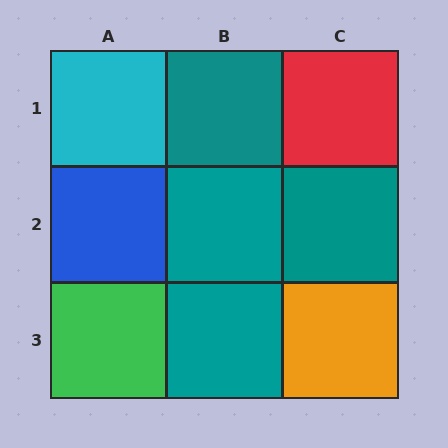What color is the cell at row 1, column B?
Teal.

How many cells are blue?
1 cell is blue.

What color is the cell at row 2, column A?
Blue.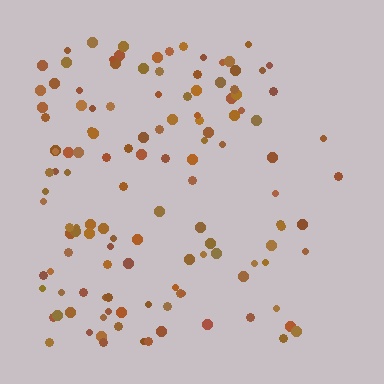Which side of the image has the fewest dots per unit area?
The right.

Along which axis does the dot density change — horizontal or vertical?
Horizontal.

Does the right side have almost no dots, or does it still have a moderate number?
Still a moderate number, just noticeably fewer than the left.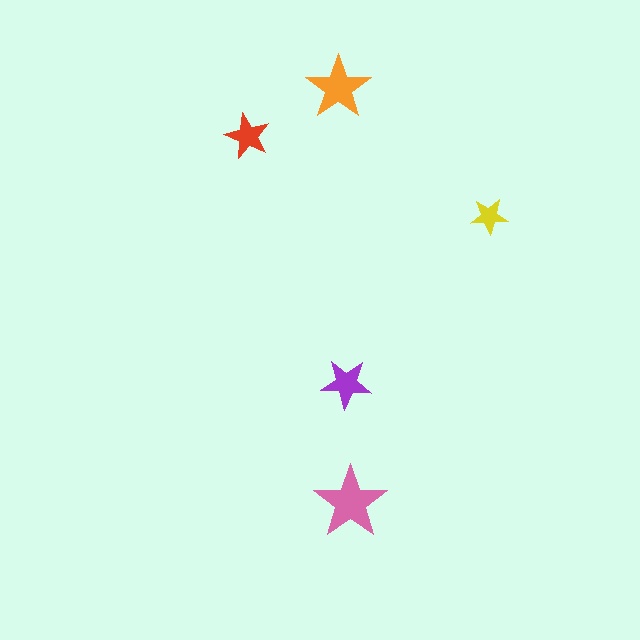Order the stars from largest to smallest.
the pink one, the orange one, the purple one, the red one, the yellow one.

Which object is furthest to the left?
The red star is leftmost.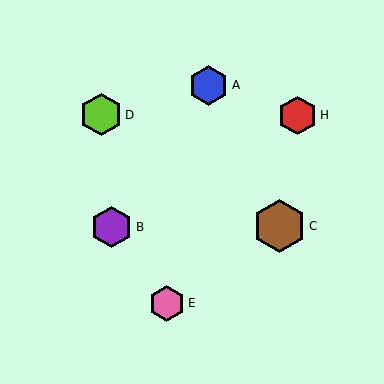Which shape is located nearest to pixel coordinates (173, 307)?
The pink hexagon (labeled E) at (167, 303) is nearest to that location.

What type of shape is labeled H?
Shape H is a red hexagon.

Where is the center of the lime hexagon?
The center of the lime hexagon is at (101, 115).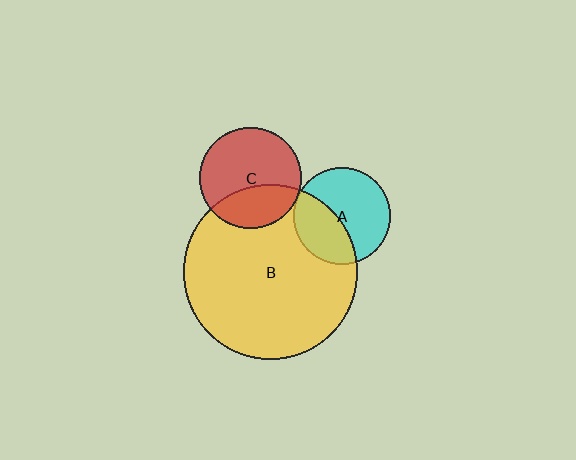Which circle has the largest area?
Circle B (yellow).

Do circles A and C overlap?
Yes.